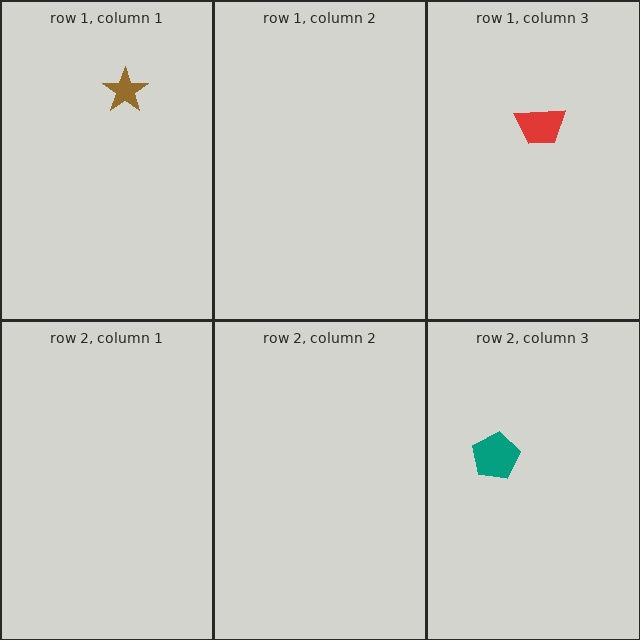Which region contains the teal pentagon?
The row 2, column 3 region.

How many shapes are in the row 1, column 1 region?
1.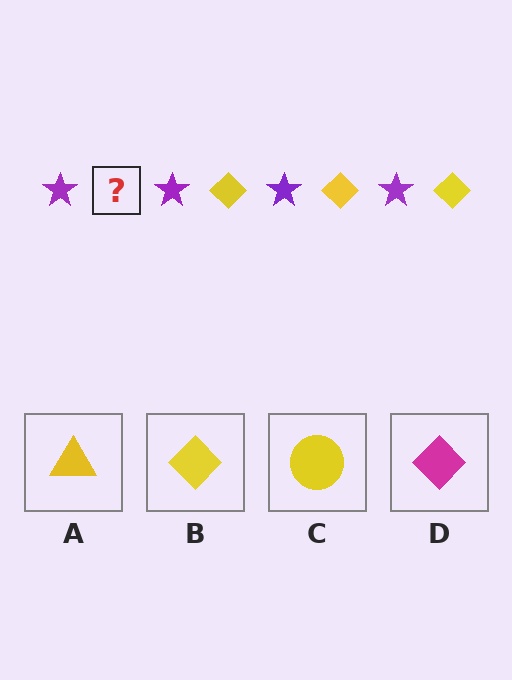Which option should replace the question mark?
Option B.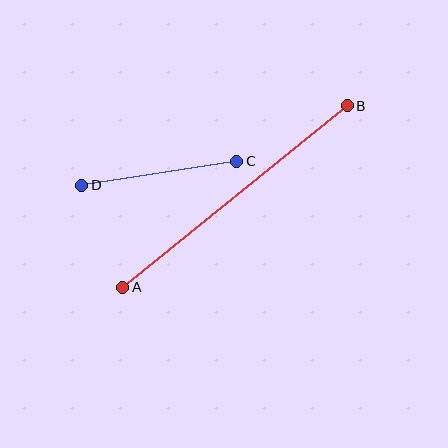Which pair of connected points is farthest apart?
Points A and B are farthest apart.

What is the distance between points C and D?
The distance is approximately 157 pixels.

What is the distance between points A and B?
The distance is approximately 289 pixels.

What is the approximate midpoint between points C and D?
The midpoint is at approximately (159, 173) pixels.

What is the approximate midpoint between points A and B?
The midpoint is at approximately (235, 196) pixels.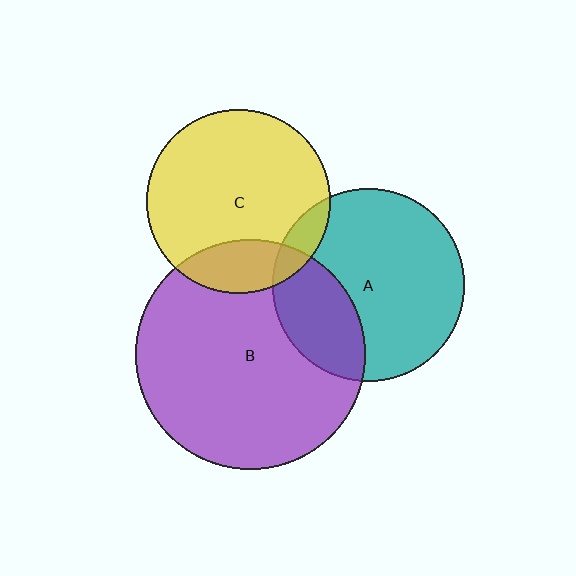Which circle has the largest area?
Circle B (purple).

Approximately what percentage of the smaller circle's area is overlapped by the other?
Approximately 30%.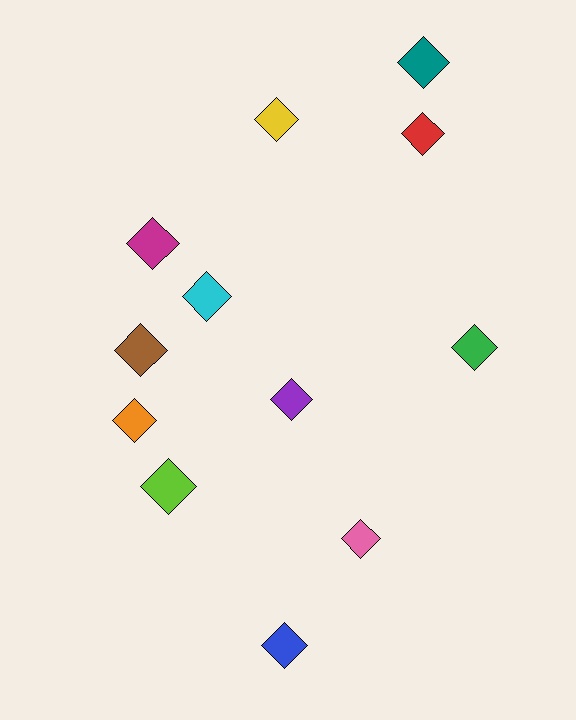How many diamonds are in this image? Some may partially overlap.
There are 12 diamonds.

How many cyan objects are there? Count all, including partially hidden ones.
There is 1 cyan object.